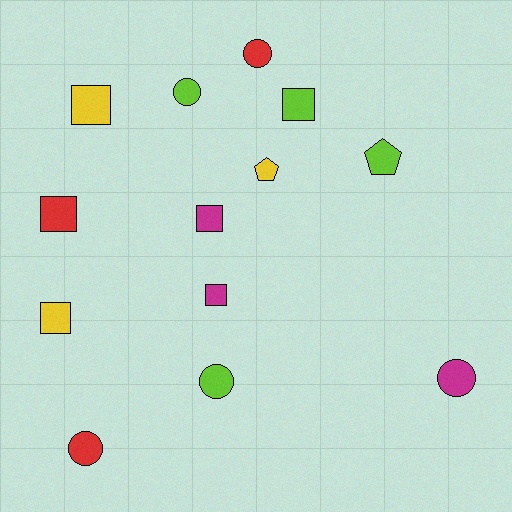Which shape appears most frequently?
Square, with 6 objects.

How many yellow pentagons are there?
There is 1 yellow pentagon.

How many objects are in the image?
There are 13 objects.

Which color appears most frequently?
Lime, with 4 objects.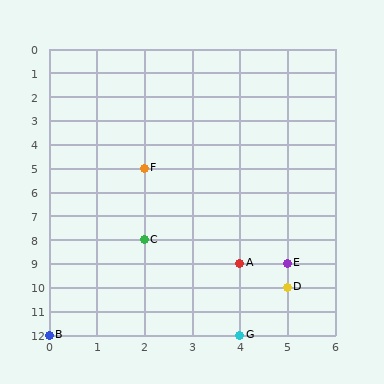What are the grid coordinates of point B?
Point B is at grid coordinates (0, 12).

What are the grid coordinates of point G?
Point G is at grid coordinates (4, 12).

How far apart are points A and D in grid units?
Points A and D are 1 column and 1 row apart (about 1.4 grid units diagonally).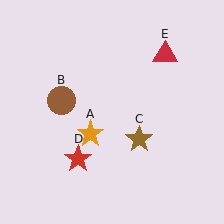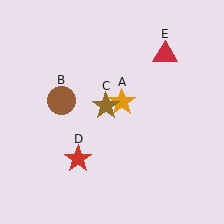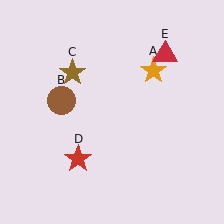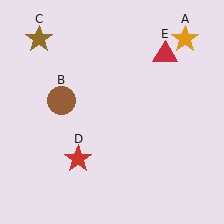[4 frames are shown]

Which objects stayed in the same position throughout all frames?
Brown circle (object B) and red star (object D) and red triangle (object E) remained stationary.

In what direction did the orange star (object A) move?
The orange star (object A) moved up and to the right.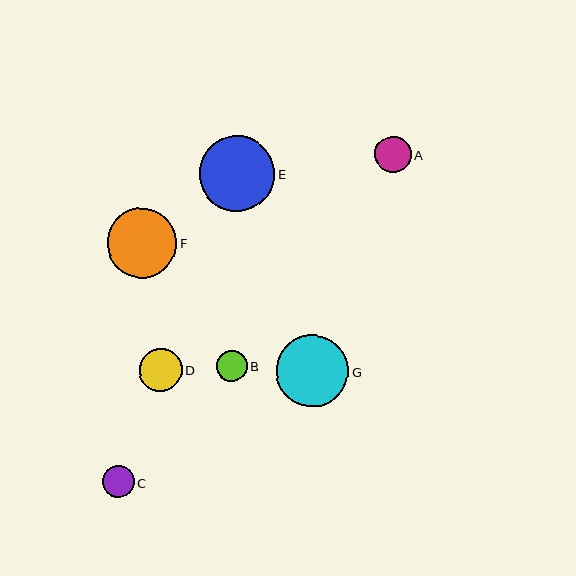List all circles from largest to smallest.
From largest to smallest: E, G, F, D, A, C, B.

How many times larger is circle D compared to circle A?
Circle D is approximately 1.2 times the size of circle A.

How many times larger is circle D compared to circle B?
Circle D is approximately 1.4 times the size of circle B.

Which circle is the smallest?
Circle B is the smallest with a size of approximately 31 pixels.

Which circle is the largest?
Circle E is the largest with a size of approximately 75 pixels.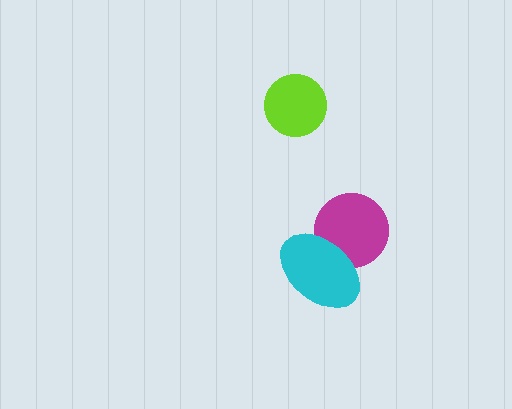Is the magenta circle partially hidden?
Yes, it is partially covered by another shape.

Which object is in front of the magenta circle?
The cyan ellipse is in front of the magenta circle.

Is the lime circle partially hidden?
No, no other shape covers it.